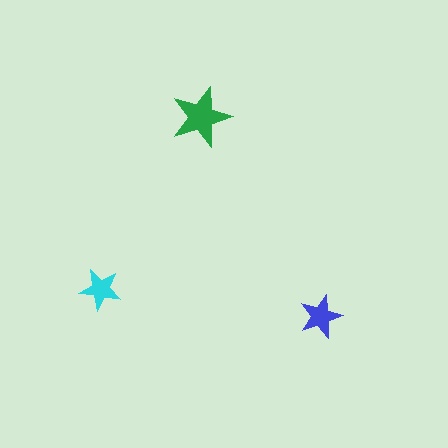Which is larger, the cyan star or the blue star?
The blue one.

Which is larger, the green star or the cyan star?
The green one.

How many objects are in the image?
There are 3 objects in the image.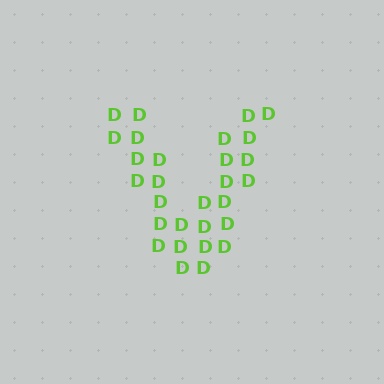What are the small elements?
The small elements are letter D's.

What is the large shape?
The large shape is the letter V.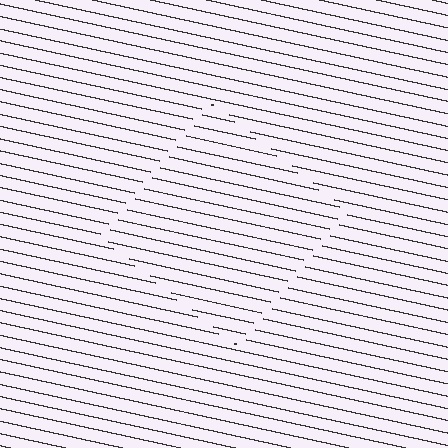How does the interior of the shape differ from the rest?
The interior of the shape contains the same grating, shifted by half a period — the contour is defined by the phase discontinuity where line-ends from the inner and outer gratings abut.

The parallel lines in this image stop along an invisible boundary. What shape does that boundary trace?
An illusory square. The interior of the shape contains the same grating, shifted by half a period — the contour is defined by the phase discontinuity where line-ends from the inner and outer gratings abut.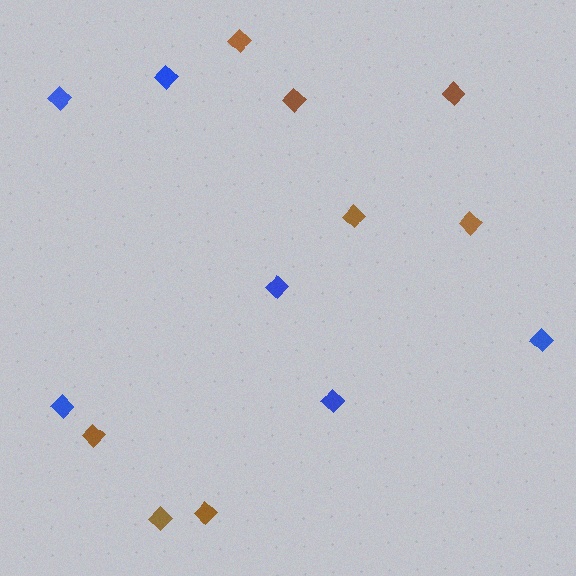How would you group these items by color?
There are 2 groups: one group of brown diamonds (8) and one group of blue diamonds (6).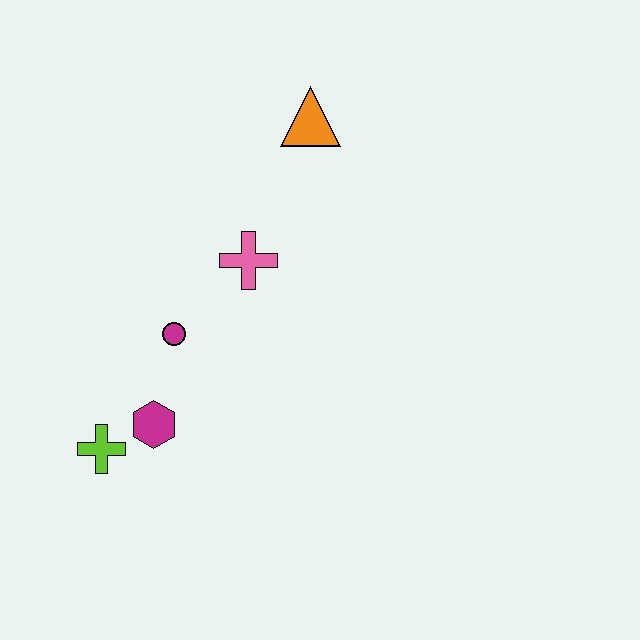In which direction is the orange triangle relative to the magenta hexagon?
The orange triangle is above the magenta hexagon.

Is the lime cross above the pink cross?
No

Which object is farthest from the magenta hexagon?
The orange triangle is farthest from the magenta hexagon.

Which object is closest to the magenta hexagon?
The lime cross is closest to the magenta hexagon.